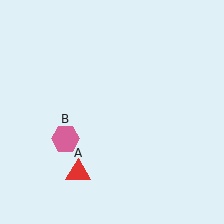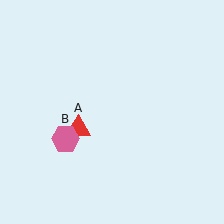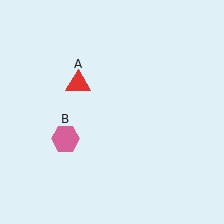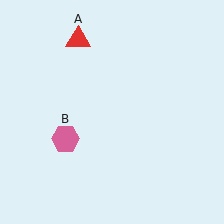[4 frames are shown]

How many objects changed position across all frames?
1 object changed position: red triangle (object A).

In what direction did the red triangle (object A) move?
The red triangle (object A) moved up.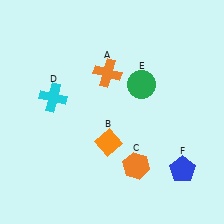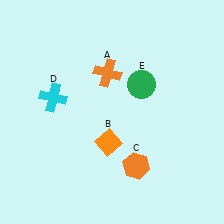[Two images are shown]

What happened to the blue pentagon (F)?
The blue pentagon (F) was removed in Image 2. It was in the bottom-right area of Image 1.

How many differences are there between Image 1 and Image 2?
There is 1 difference between the two images.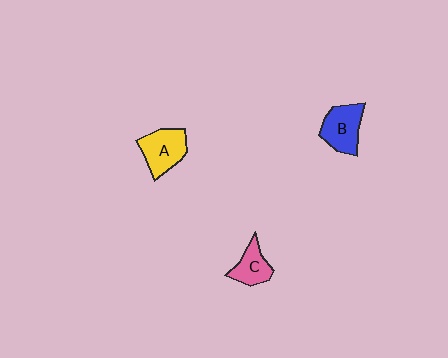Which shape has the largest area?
Shape A (yellow).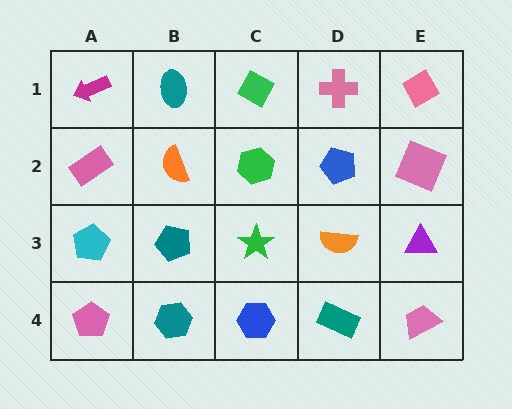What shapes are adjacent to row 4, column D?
An orange semicircle (row 3, column D), a blue hexagon (row 4, column C), a pink trapezoid (row 4, column E).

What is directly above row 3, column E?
A pink square.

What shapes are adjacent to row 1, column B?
An orange semicircle (row 2, column B), a magenta arrow (row 1, column A), a green diamond (row 1, column C).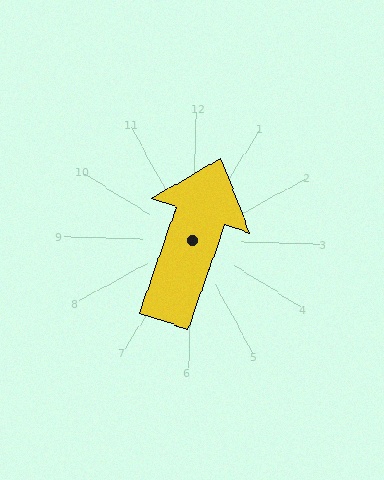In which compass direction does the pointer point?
North.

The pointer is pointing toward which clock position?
Roughly 1 o'clock.